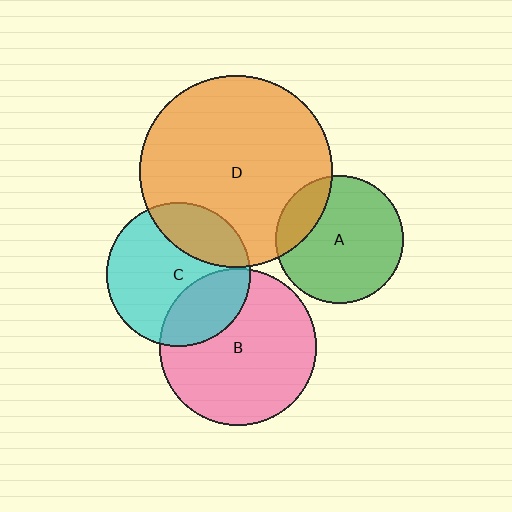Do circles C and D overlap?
Yes.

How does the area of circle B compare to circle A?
Approximately 1.5 times.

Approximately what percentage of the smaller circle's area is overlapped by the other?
Approximately 25%.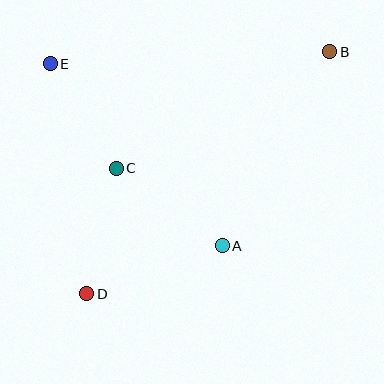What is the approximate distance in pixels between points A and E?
The distance between A and E is approximately 250 pixels.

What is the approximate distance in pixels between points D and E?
The distance between D and E is approximately 233 pixels.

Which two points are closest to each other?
Points C and E are closest to each other.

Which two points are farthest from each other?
Points B and D are farthest from each other.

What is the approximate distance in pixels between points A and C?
The distance between A and C is approximately 131 pixels.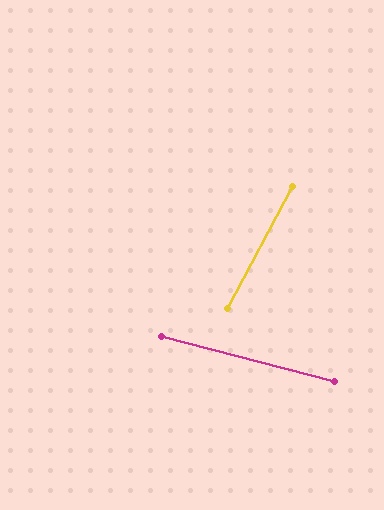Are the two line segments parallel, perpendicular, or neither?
Neither parallel nor perpendicular — they differ by about 76°.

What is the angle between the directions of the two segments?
Approximately 76 degrees.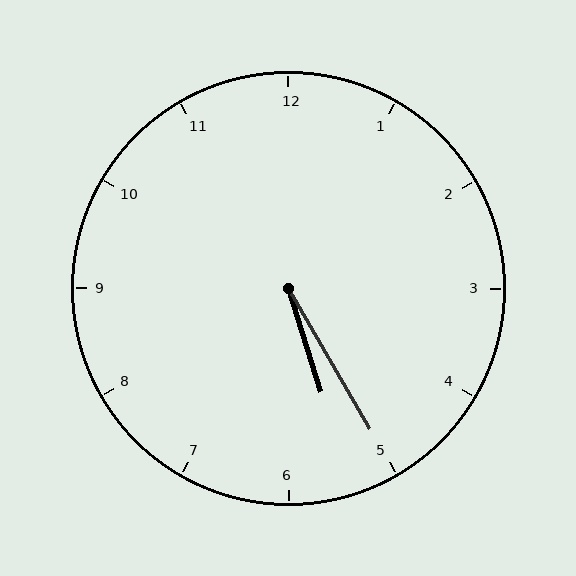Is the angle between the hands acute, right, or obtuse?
It is acute.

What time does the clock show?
5:25.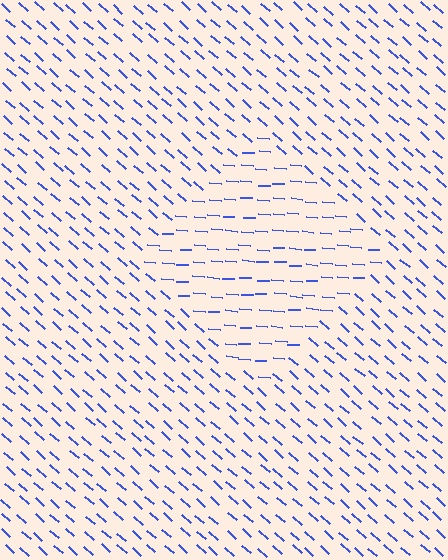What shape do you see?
I see a diamond.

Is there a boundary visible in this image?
Yes, there is a texture boundary formed by a change in line orientation.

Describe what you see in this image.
The image is filled with small blue line segments. A diamond region in the image has lines oriented differently from the surrounding lines, creating a visible texture boundary.